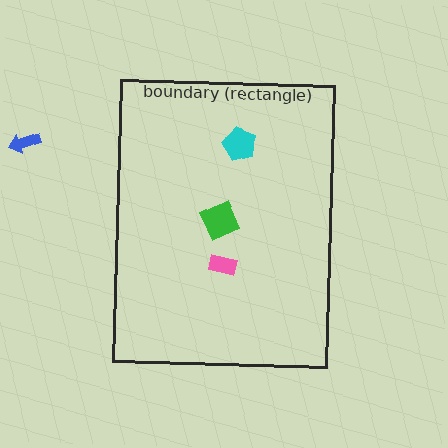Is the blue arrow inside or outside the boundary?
Outside.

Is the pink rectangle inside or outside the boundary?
Inside.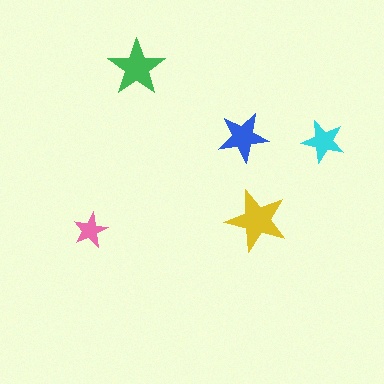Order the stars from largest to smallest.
the yellow one, the green one, the blue one, the cyan one, the pink one.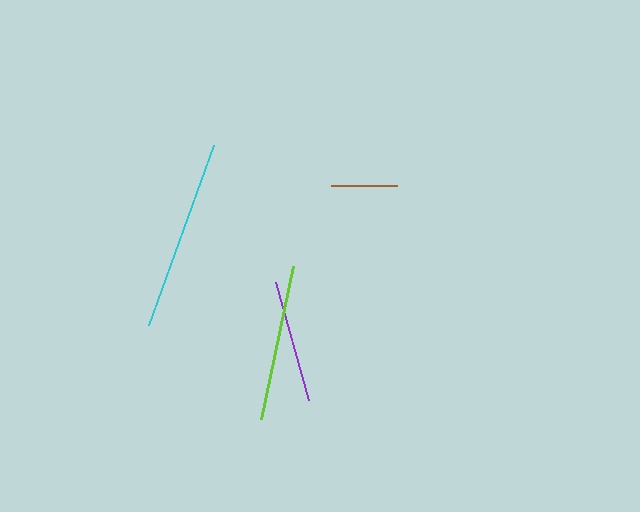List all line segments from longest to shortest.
From longest to shortest: cyan, lime, purple, brown.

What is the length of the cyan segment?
The cyan segment is approximately 191 pixels long.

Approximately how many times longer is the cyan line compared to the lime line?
The cyan line is approximately 1.2 times the length of the lime line.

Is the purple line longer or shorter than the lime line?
The lime line is longer than the purple line.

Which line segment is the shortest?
The brown line is the shortest at approximately 66 pixels.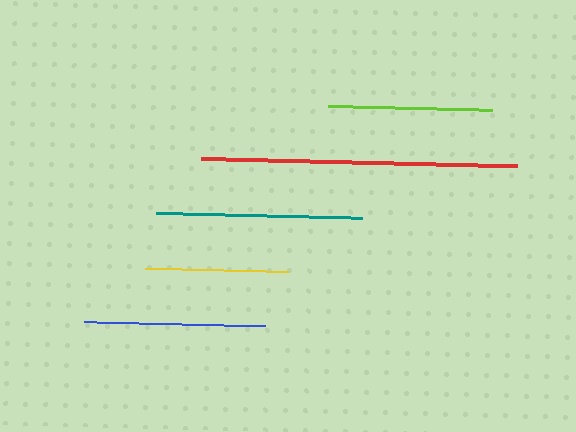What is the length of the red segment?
The red segment is approximately 316 pixels long.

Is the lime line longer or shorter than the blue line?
The blue line is longer than the lime line.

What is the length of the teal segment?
The teal segment is approximately 205 pixels long.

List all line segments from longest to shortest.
From longest to shortest: red, teal, blue, lime, yellow.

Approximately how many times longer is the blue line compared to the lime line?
The blue line is approximately 1.1 times the length of the lime line.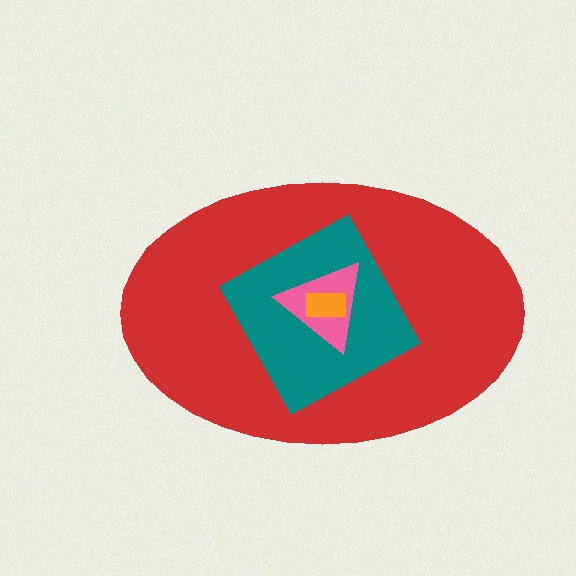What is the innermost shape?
The orange rectangle.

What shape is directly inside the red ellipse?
The teal square.